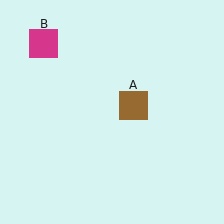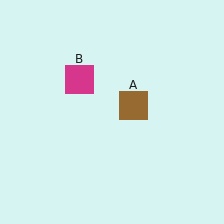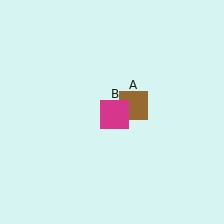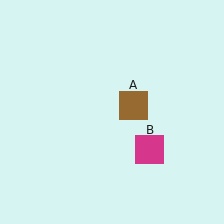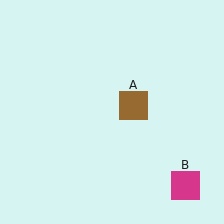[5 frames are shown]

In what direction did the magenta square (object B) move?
The magenta square (object B) moved down and to the right.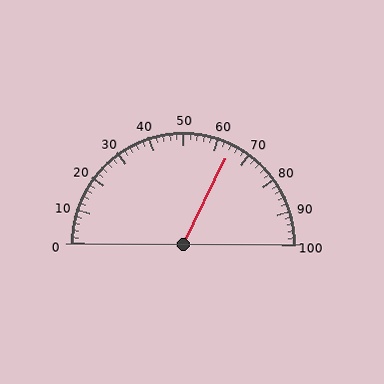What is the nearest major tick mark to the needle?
The nearest major tick mark is 60.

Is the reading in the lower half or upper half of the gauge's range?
The reading is in the upper half of the range (0 to 100).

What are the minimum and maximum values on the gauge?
The gauge ranges from 0 to 100.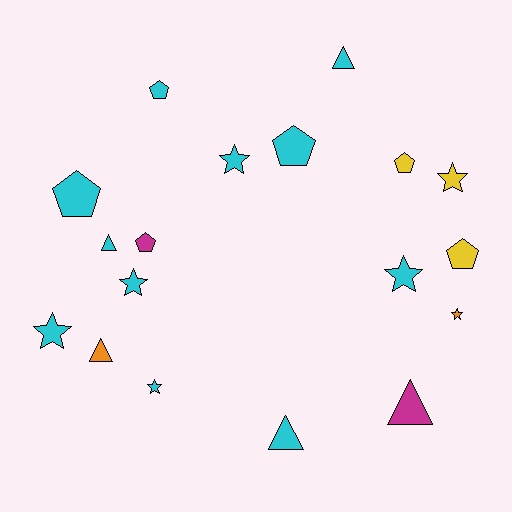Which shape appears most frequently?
Star, with 7 objects.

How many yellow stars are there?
There is 1 yellow star.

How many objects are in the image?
There are 18 objects.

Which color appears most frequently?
Cyan, with 11 objects.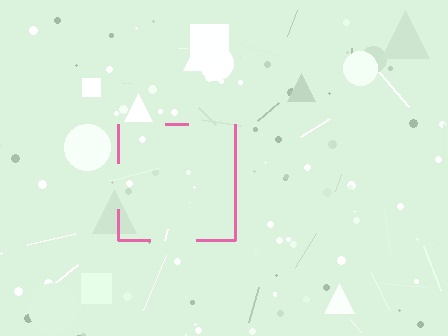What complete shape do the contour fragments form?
The contour fragments form a square.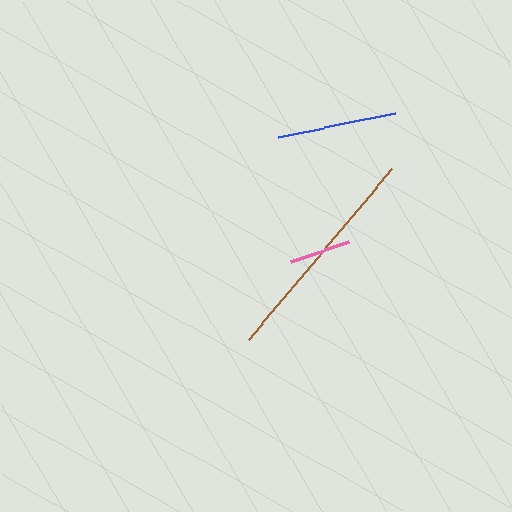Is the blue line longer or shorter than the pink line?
The blue line is longer than the pink line.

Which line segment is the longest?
The brown line is the longest at approximately 224 pixels.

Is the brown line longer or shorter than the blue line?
The brown line is longer than the blue line.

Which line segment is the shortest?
The pink line is the shortest at approximately 61 pixels.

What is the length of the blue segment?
The blue segment is approximately 119 pixels long.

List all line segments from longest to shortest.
From longest to shortest: brown, blue, pink.